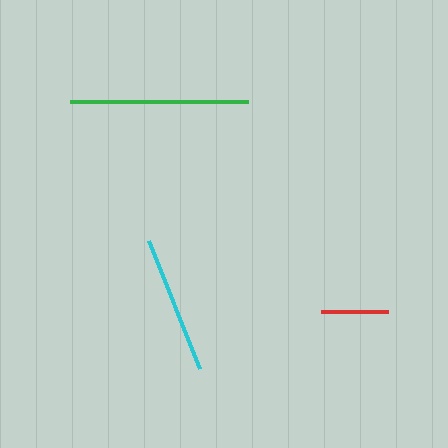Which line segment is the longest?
The green line is the longest at approximately 178 pixels.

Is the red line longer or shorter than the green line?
The green line is longer than the red line.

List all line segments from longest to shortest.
From longest to shortest: green, cyan, red.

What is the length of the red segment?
The red segment is approximately 67 pixels long.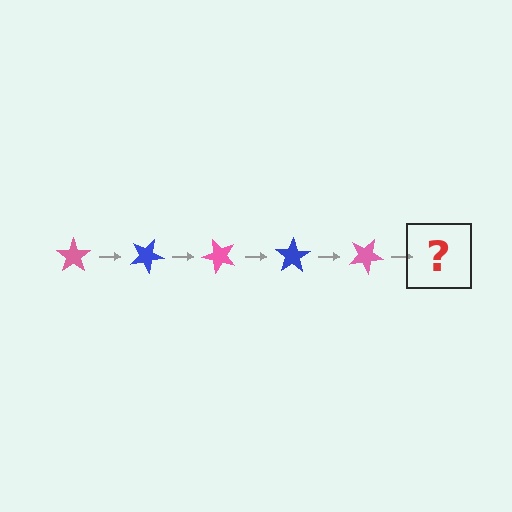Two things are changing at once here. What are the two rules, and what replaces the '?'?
The two rules are that it rotates 25 degrees each step and the color cycles through pink and blue. The '?' should be a blue star, rotated 125 degrees from the start.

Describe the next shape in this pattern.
It should be a blue star, rotated 125 degrees from the start.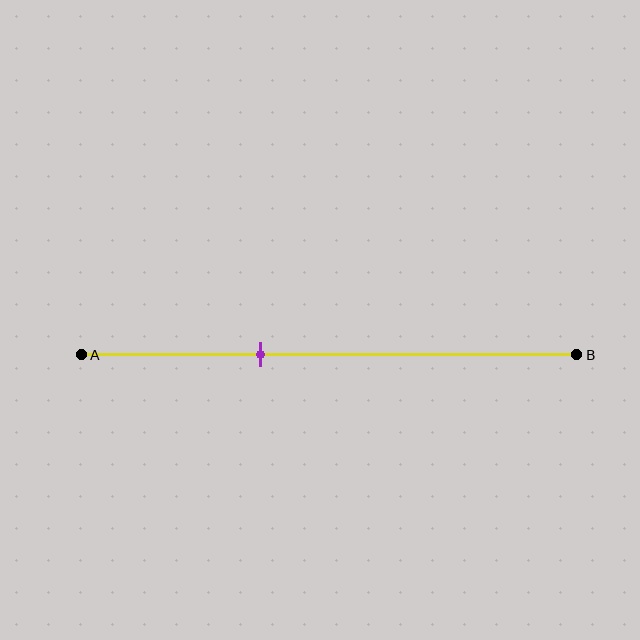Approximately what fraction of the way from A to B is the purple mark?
The purple mark is approximately 35% of the way from A to B.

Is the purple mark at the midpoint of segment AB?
No, the mark is at about 35% from A, not at the 50% midpoint.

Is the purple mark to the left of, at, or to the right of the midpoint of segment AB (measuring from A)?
The purple mark is to the left of the midpoint of segment AB.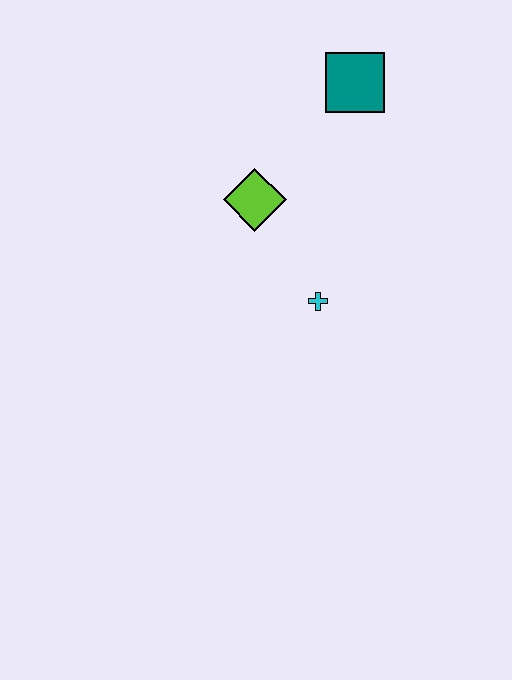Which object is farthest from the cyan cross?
The teal square is farthest from the cyan cross.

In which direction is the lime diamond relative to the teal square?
The lime diamond is below the teal square.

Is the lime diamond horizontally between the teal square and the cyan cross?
No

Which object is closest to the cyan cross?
The lime diamond is closest to the cyan cross.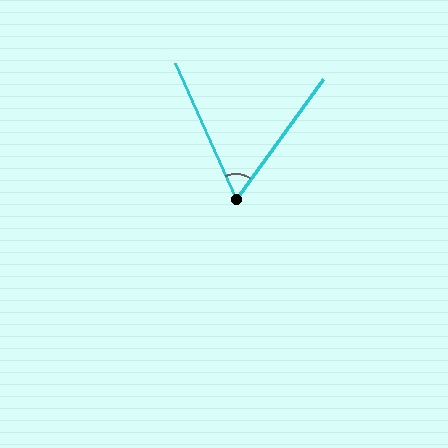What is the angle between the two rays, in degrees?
Approximately 60 degrees.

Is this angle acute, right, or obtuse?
It is acute.